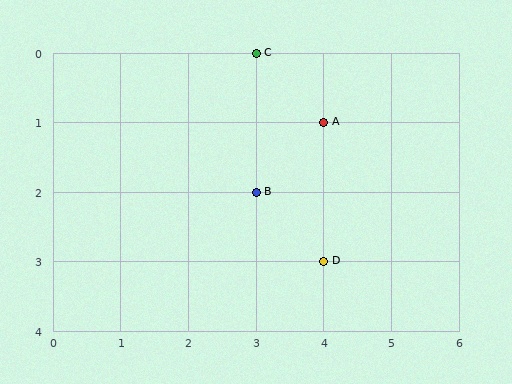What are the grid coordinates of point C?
Point C is at grid coordinates (3, 0).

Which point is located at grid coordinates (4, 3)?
Point D is at (4, 3).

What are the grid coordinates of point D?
Point D is at grid coordinates (4, 3).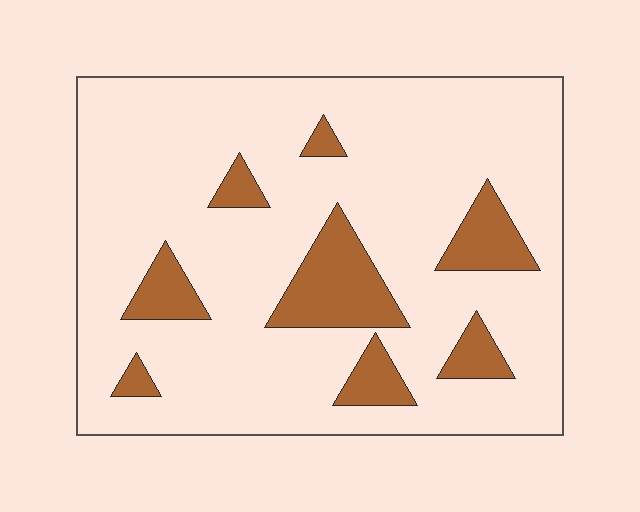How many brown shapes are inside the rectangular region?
8.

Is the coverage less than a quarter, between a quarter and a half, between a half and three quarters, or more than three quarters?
Less than a quarter.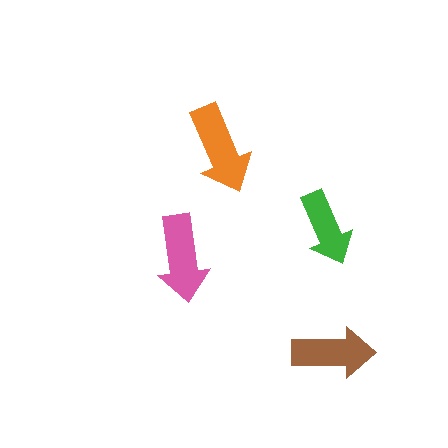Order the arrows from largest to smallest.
the orange one, the pink one, the brown one, the green one.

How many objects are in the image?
There are 4 objects in the image.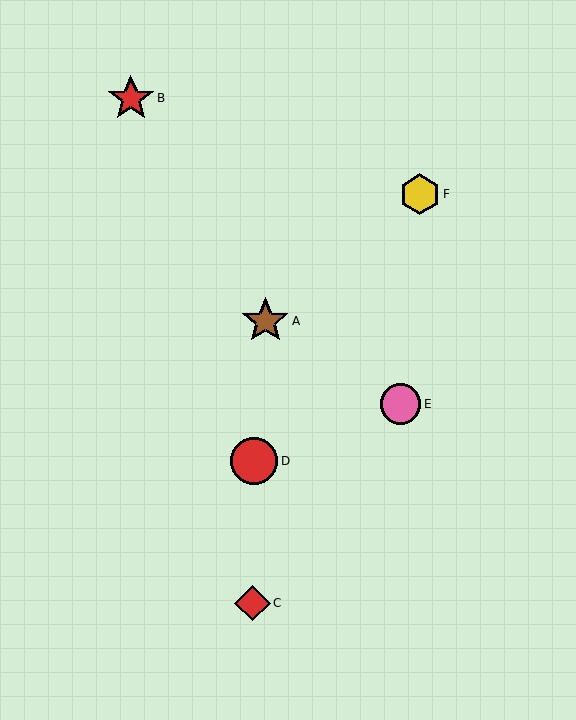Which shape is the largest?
The brown star (labeled A) is the largest.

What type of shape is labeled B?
Shape B is a red star.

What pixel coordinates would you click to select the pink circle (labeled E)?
Click at (401, 404) to select the pink circle E.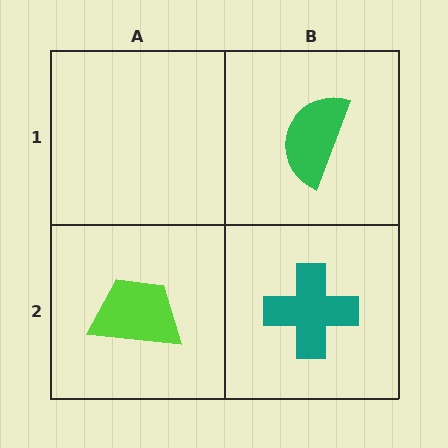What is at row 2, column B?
A teal cross.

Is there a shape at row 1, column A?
No, that cell is empty.